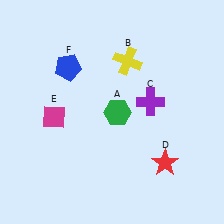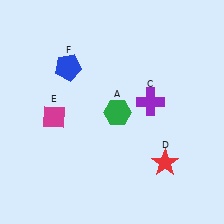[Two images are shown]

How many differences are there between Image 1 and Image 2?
There is 1 difference between the two images.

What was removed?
The yellow cross (B) was removed in Image 2.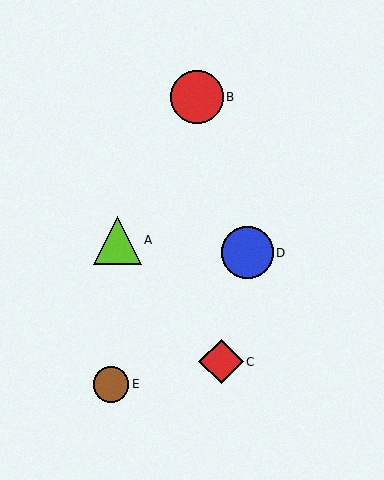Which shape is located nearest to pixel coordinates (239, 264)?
The blue circle (labeled D) at (248, 253) is nearest to that location.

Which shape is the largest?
The red circle (labeled B) is the largest.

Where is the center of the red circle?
The center of the red circle is at (197, 97).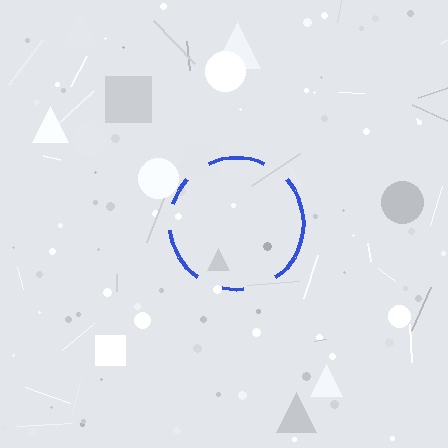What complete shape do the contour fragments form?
The contour fragments form a circle.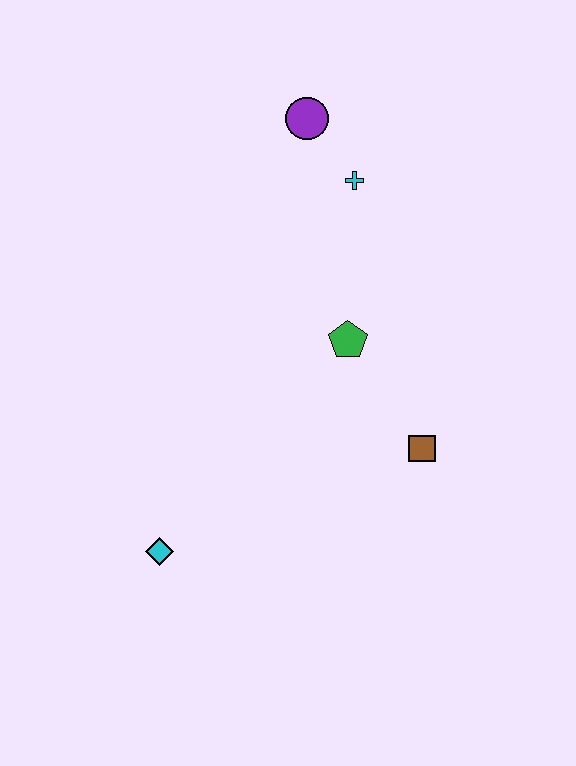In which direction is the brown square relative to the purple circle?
The brown square is below the purple circle.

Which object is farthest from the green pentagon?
The cyan diamond is farthest from the green pentagon.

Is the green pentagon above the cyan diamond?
Yes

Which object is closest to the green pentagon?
The brown square is closest to the green pentagon.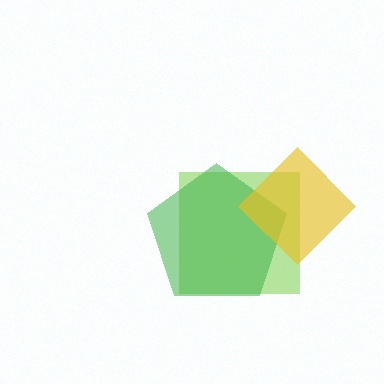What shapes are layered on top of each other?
The layered shapes are: a lime square, a green pentagon, a yellow diamond.